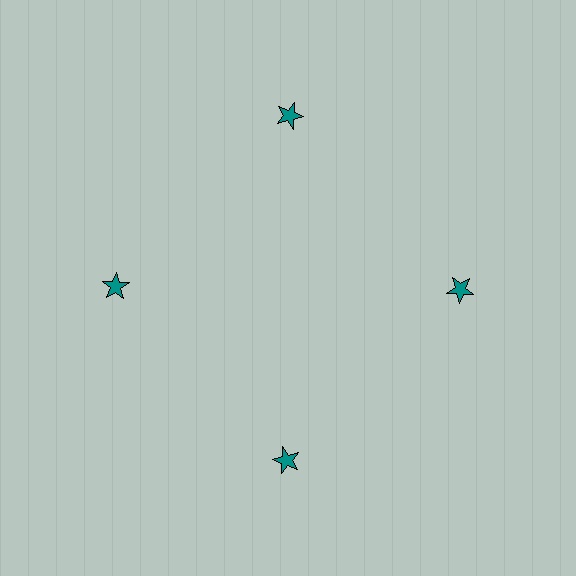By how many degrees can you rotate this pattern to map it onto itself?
The pattern maps onto itself every 90 degrees of rotation.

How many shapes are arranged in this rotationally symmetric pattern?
There are 4 shapes, arranged in 4 groups of 1.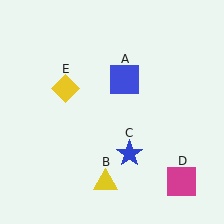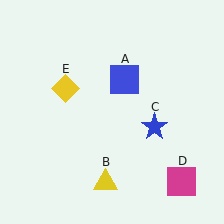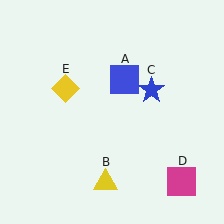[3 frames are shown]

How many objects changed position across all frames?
1 object changed position: blue star (object C).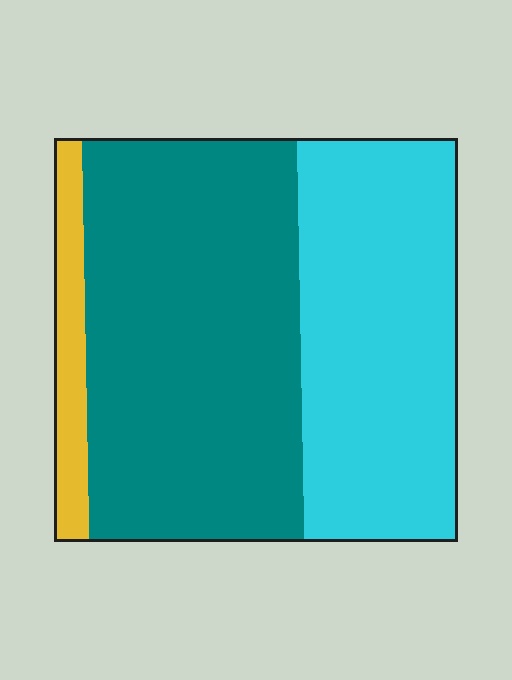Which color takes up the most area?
Teal, at roughly 55%.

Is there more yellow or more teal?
Teal.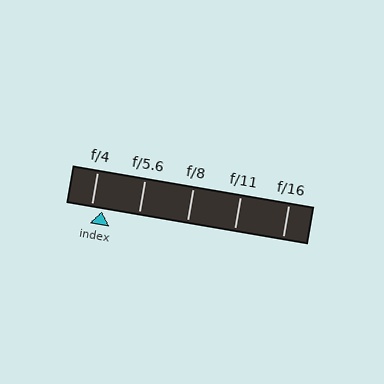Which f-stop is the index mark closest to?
The index mark is closest to f/4.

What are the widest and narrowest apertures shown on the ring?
The widest aperture shown is f/4 and the narrowest is f/16.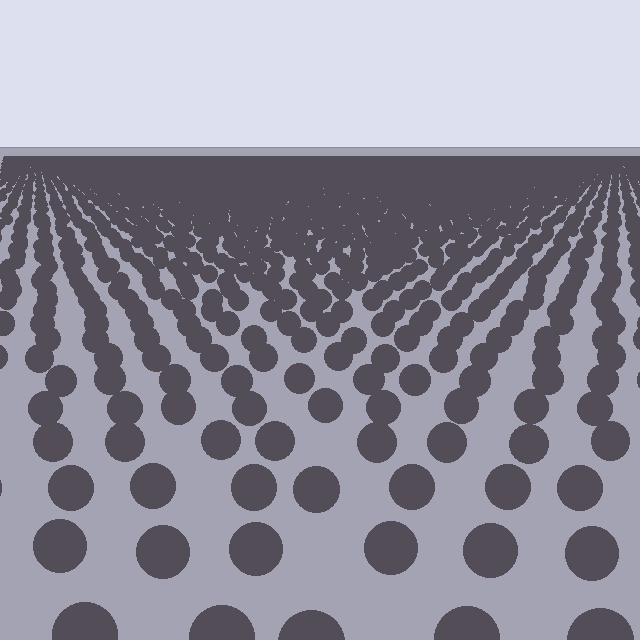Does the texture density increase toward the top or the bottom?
Density increases toward the top.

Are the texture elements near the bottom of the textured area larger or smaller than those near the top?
Larger. Near the bottom, elements are closer to the viewer and appear at a bigger on-screen size.